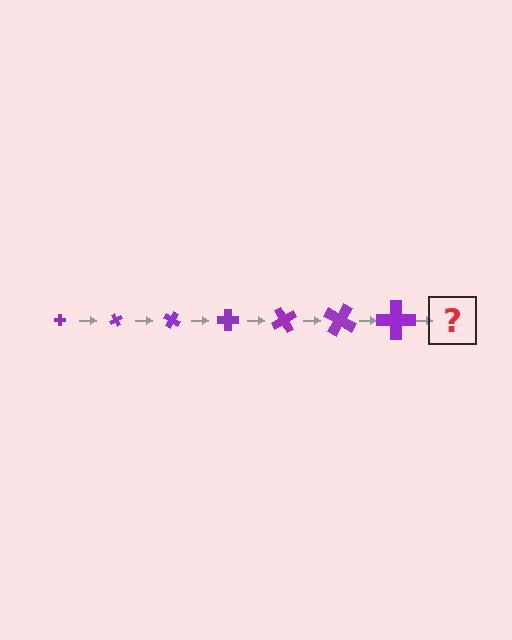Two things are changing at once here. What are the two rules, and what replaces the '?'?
The two rules are that the cross grows larger each step and it rotates 60 degrees each step. The '?' should be a cross, larger than the previous one and rotated 420 degrees from the start.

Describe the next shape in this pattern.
It should be a cross, larger than the previous one and rotated 420 degrees from the start.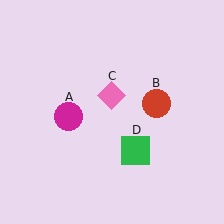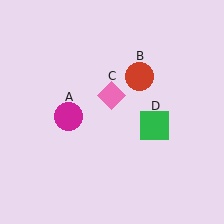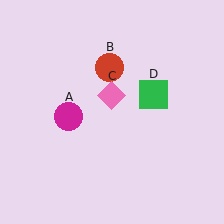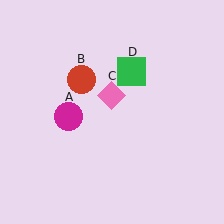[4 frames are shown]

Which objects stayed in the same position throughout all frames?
Magenta circle (object A) and pink diamond (object C) remained stationary.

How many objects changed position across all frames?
2 objects changed position: red circle (object B), green square (object D).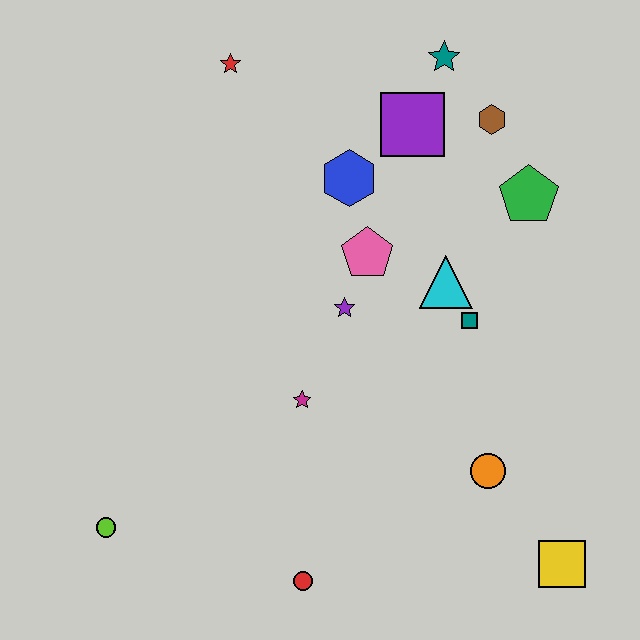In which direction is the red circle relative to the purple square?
The red circle is below the purple square.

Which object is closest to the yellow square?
The orange circle is closest to the yellow square.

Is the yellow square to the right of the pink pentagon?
Yes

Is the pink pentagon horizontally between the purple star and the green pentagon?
Yes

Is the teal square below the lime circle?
No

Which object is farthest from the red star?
The yellow square is farthest from the red star.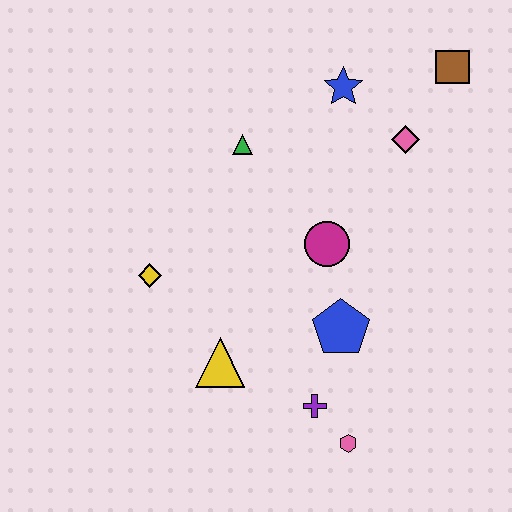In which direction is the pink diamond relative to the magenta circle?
The pink diamond is above the magenta circle.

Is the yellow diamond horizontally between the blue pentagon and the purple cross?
No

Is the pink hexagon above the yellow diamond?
No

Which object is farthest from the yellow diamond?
The brown square is farthest from the yellow diamond.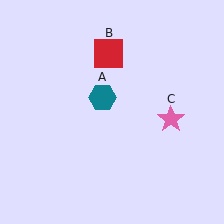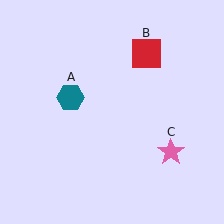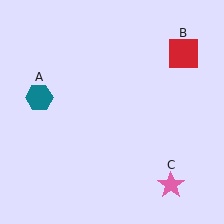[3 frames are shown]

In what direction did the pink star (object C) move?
The pink star (object C) moved down.